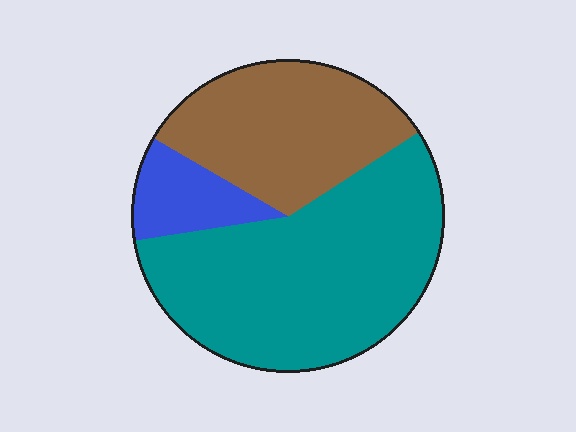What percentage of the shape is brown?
Brown takes up about one third (1/3) of the shape.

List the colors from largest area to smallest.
From largest to smallest: teal, brown, blue.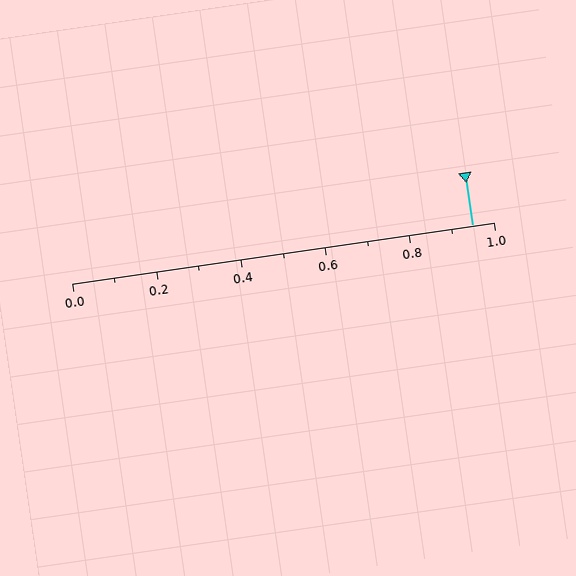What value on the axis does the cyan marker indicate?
The marker indicates approximately 0.95.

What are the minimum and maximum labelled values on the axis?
The axis runs from 0.0 to 1.0.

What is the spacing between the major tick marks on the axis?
The major ticks are spaced 0.2 apart.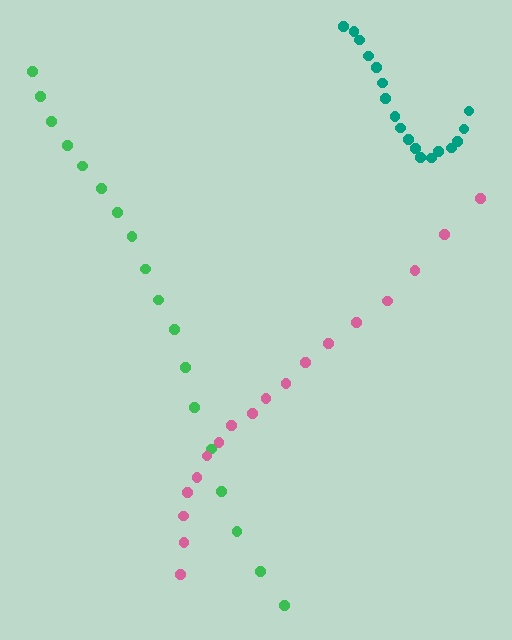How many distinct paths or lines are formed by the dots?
There are 3 distinct paths.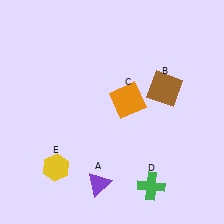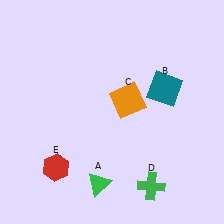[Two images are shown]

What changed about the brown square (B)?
In Image 1, B is brown. In Image 2, it changed to teal.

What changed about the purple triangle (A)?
In Image 1, A is purple. In Image 2, it changed to green.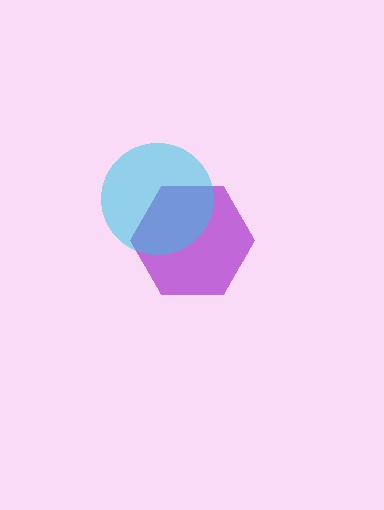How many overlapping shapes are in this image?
There are 2 overlapping shapes in the image.